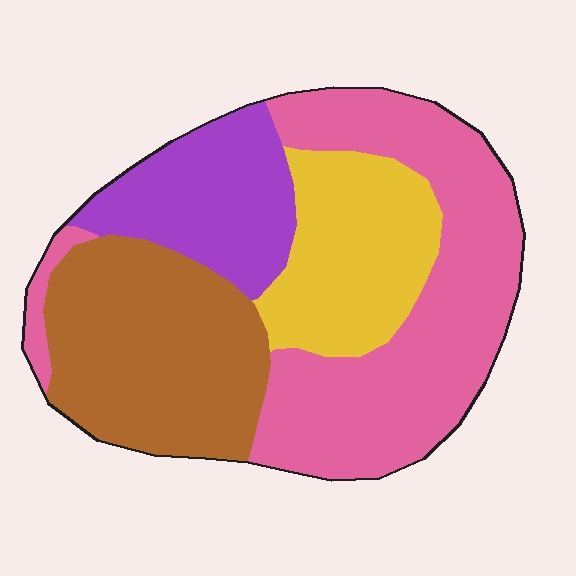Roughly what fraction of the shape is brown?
Brown takes up about one quarter (1/4) of the shape.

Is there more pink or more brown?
Pink.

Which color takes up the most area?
Pink, at roughly 40%.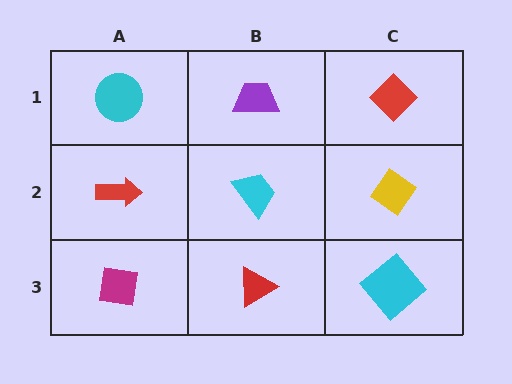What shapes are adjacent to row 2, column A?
A cyan circle (row 1, column A), a magenta square (row 3, column A), a cyan trapezoid (row 2, column B).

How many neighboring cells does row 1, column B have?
3.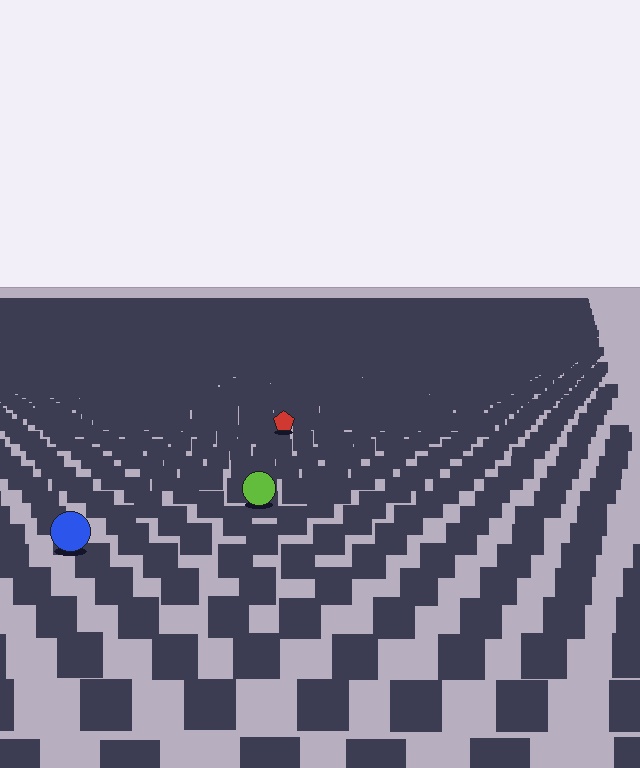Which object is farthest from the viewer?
The red pentagon is farthest from the viewer. It appears smaller and the ground texture around it is denser.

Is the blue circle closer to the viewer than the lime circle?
Yes. The blue circle is closer — you can tell from the texture gradient: the ground texture is coarser near it.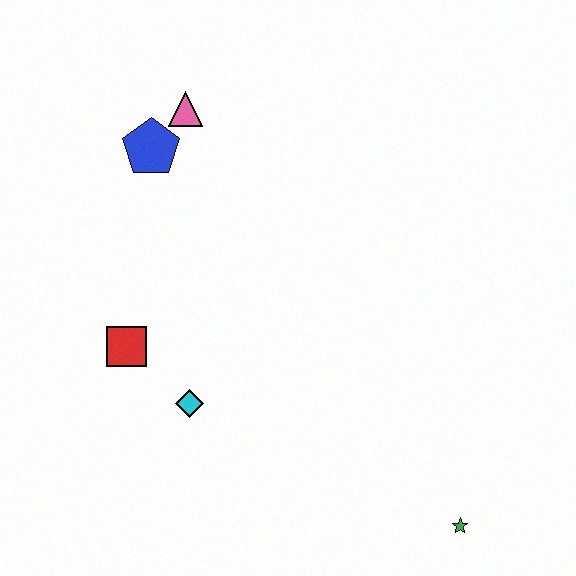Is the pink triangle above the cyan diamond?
Yes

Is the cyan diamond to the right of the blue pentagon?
Yes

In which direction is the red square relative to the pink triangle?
The red square is below the pink triangle.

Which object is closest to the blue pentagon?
The pink triangle is closest to the blue pentagon.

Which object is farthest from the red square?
The green star is farthest from the red square.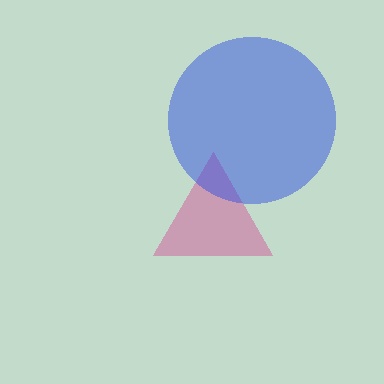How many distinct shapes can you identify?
There are 2 distinct shapes: a magenta triangle, a blue circle.